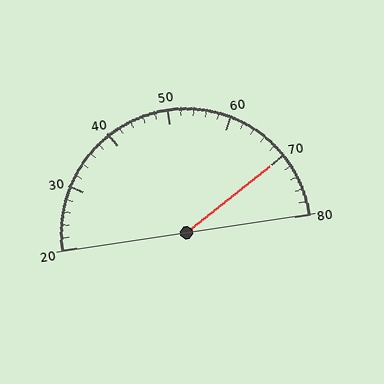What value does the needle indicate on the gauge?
The needle indicates approximately 70.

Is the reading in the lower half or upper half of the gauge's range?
The reading is in the upper half of the range (20 to 80).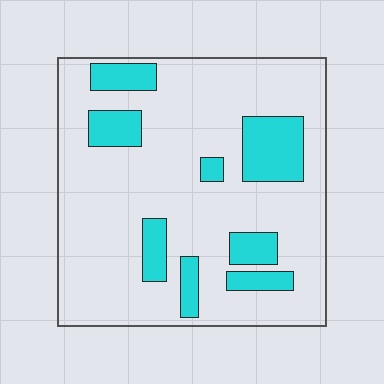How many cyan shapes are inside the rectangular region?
8.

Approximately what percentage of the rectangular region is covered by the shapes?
Approximately 20%.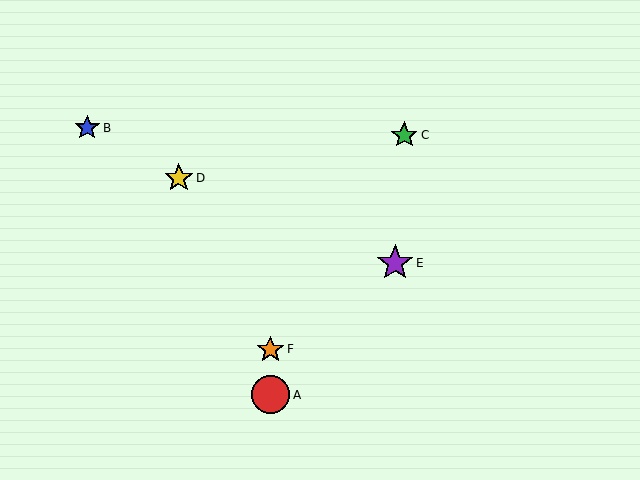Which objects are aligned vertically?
Objects A, F are aligned vertically.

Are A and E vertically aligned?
No, A is at x≈270 and E is at x≈395.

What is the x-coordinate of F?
Object F is at x≈270.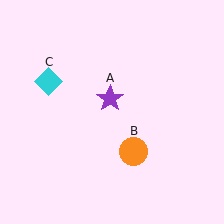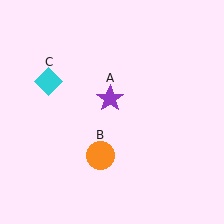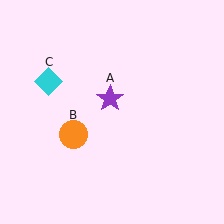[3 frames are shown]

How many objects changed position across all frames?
1 object changed position: orange circle (object B).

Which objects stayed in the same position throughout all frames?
Purple star (object A) and cyan diamond (object C) remained stationary.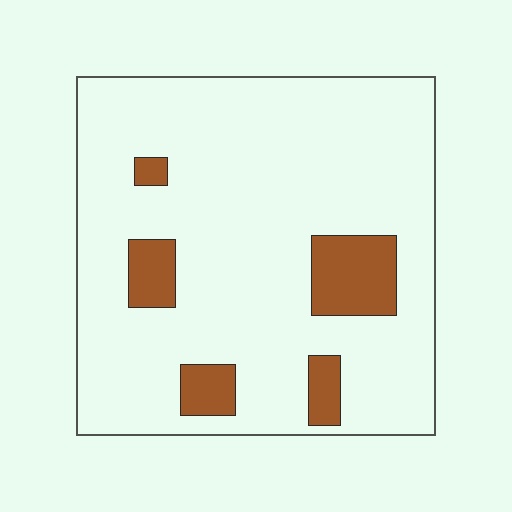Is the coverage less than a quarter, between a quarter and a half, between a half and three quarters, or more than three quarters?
Less than a quarter.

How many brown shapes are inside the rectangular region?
5.